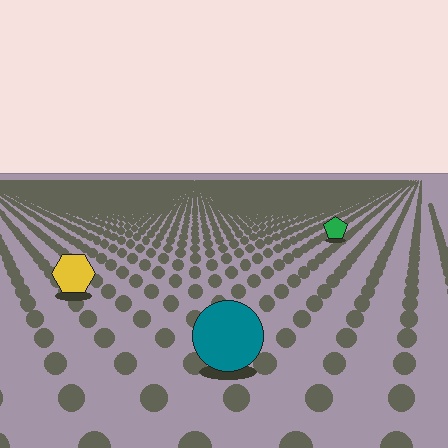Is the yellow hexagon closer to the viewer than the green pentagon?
Yes. The yellow hexagon is closer — you can tell from the texture gradient: the ground texture is coarser near it.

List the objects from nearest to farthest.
From nearest to farthest: the teal circle, the yellow hexagon, the green pentagon.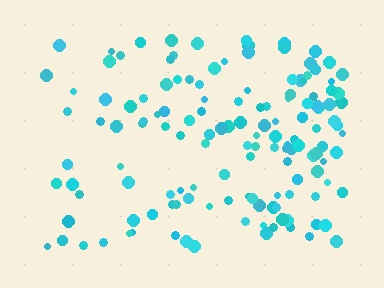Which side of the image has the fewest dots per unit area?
The left.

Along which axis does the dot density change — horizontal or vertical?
Horizontal.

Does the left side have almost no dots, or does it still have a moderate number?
Still a moderate number, just noticeably fewer than the right.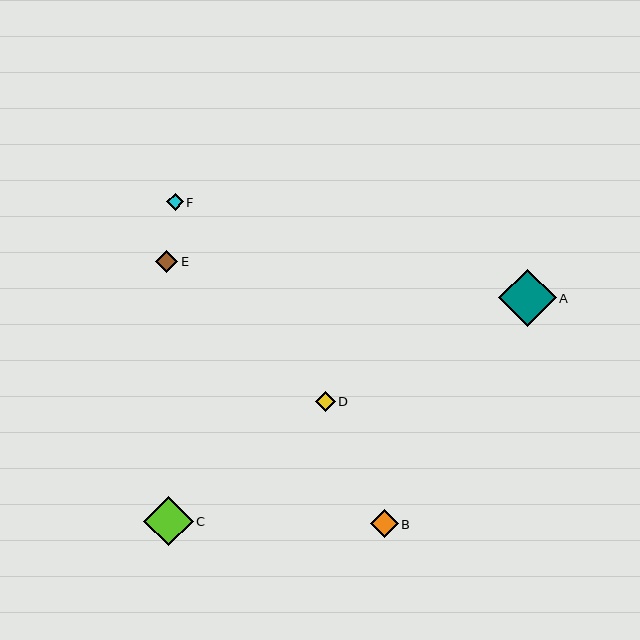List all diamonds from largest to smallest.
From largest to smallest: A, C, B, E, D, F.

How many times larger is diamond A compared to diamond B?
Diamond A is approximately 2.1 times the size of diamond B.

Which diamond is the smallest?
Diamond F is the smallest with a size of approximately 16 pixels.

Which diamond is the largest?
Diamond A is the largest with a size of approximately 58 pixels.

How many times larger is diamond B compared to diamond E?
Diamond B is approximately 1.2 times the size of diamond E.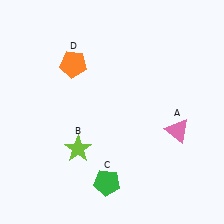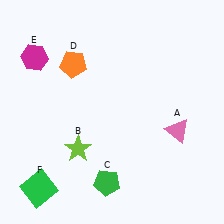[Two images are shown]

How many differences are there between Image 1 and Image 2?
There are 2 differences between the two images.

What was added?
A magenta hexagon (E), a green square (F) were added in Image 2.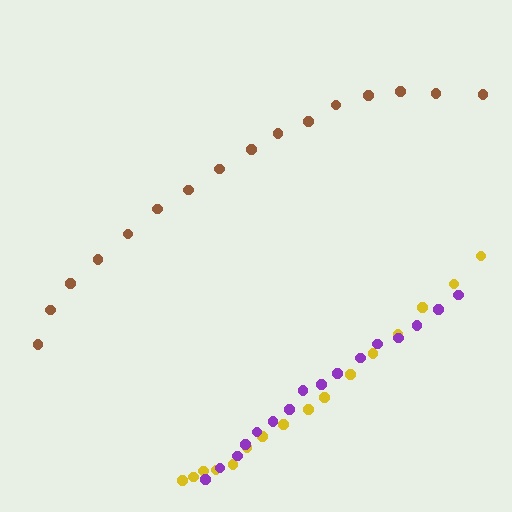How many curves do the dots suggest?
There are 3 distinct paths.